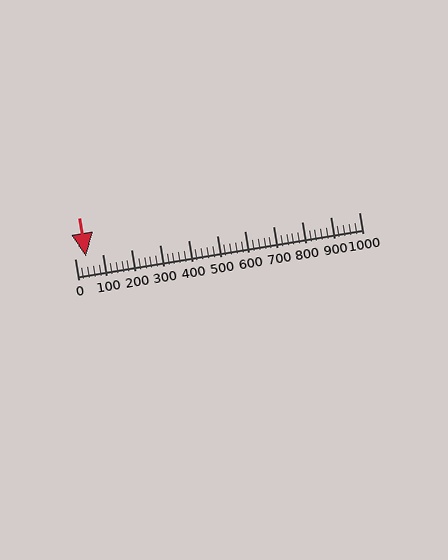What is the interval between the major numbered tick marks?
The major tick marks are spaced 100 units apart.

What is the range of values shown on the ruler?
The ruler shows values from 0 to 1000.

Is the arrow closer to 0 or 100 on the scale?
The arrow is closer to 0.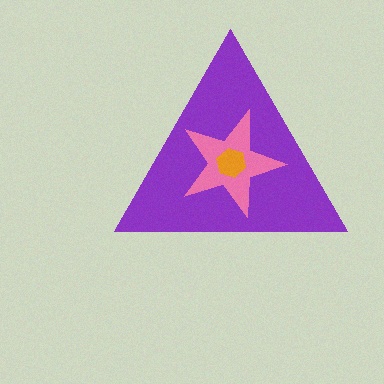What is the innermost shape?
The orange hexagon.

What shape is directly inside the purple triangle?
The pink star.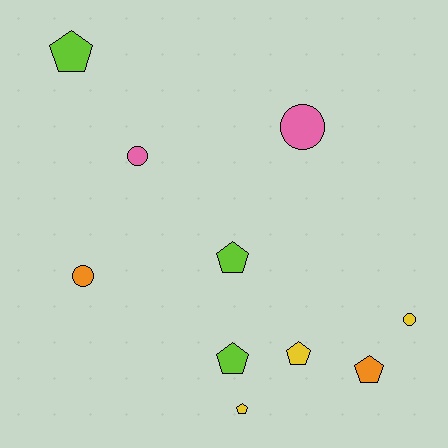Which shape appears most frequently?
Pentagon, with 6 objects.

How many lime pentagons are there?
There are 3 lime pentagons.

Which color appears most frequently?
Yellow, with 3 objects.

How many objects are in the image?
There are 10 objects.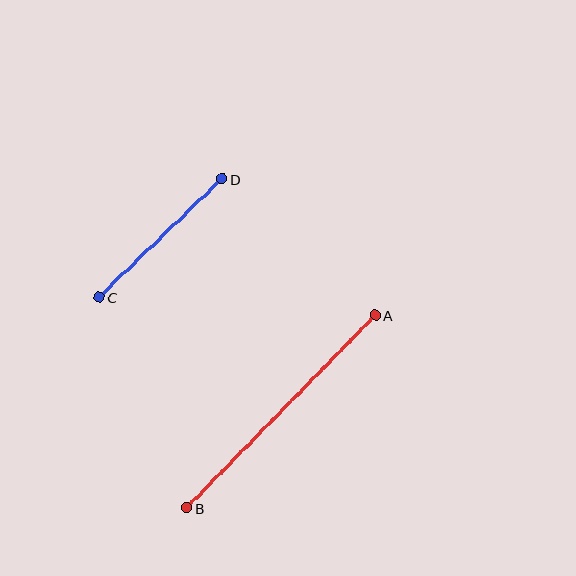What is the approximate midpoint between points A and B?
The midpoint is at approximately (281, 412) pixels.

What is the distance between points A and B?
The distance is approximately 269 pixels.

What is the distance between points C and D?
The distance is approximately 170 pixels.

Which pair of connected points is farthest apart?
Points A and B are farthest apart.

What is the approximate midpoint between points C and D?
The midpoint is at approximately (161, 238) pixels.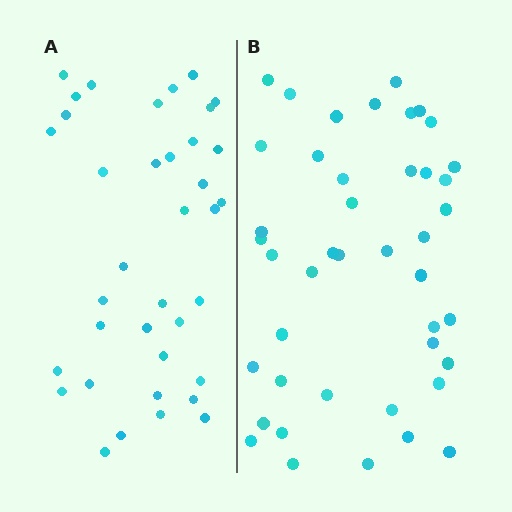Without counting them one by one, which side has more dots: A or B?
Region B (the right region) has more dots.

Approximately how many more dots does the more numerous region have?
Region B has about 6 more dots than region A.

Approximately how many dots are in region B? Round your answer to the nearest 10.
About 40 dots. (The exact count is 43, which rounds to 40.)